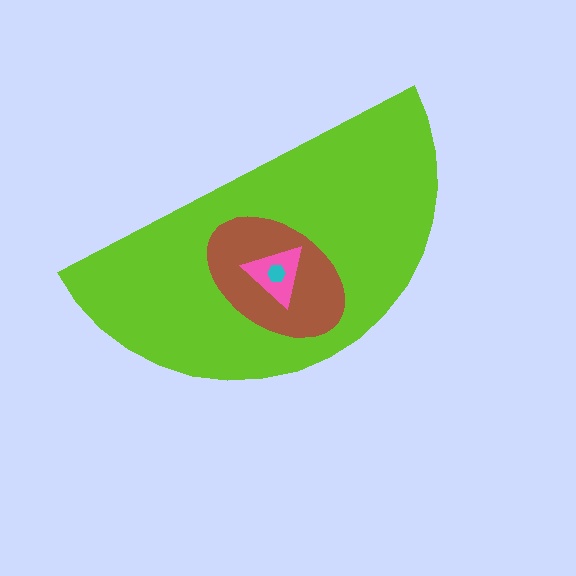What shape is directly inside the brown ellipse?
The pink triangle.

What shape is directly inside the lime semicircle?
The brown ellipse.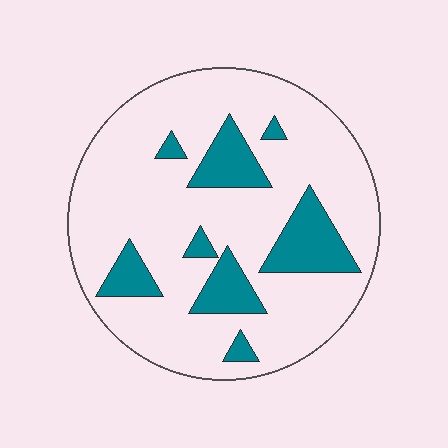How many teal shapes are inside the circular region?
8.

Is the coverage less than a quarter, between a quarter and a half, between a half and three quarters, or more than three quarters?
Less than a quarter.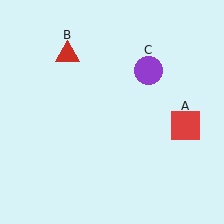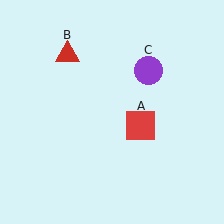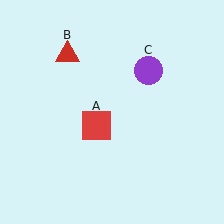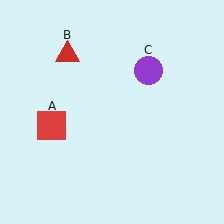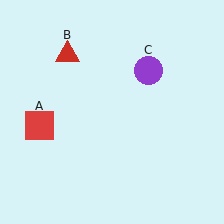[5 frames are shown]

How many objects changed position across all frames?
1 object changed position: red square (object A).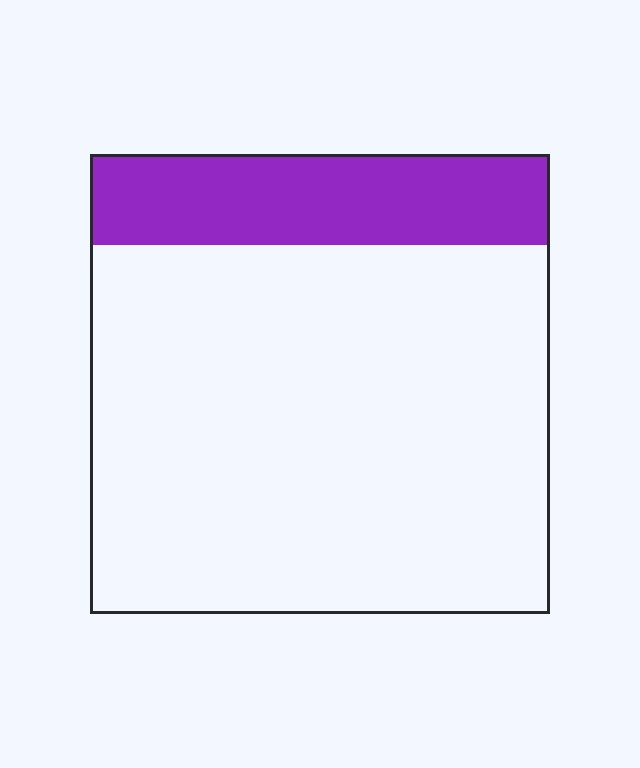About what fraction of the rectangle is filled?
About one fifth (1/5).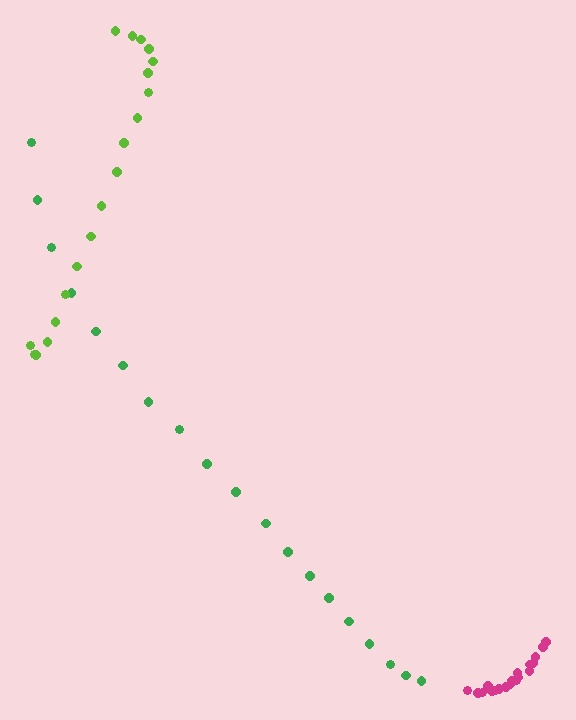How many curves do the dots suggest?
There are 3 distinct paths.